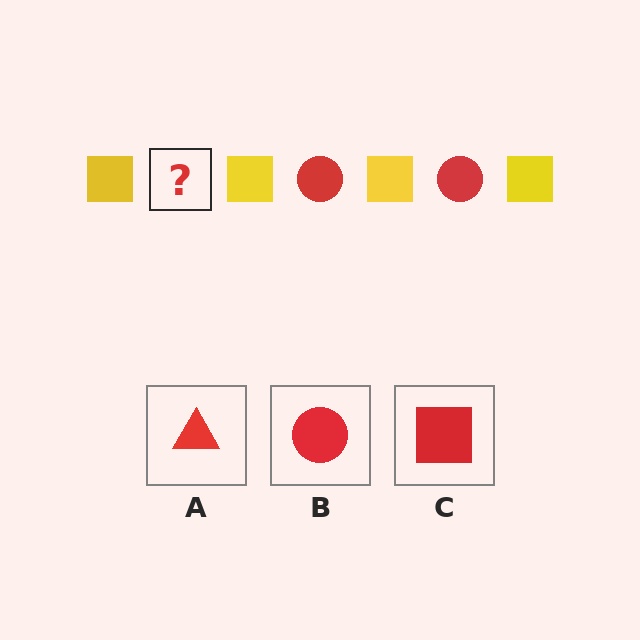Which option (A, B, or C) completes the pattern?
B.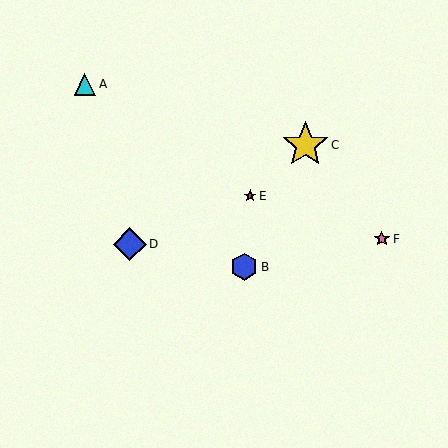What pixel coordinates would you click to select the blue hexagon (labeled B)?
Click at (244, 267) to select the blue hexagon B.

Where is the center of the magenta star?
The center of the magenta star is at (250, 196).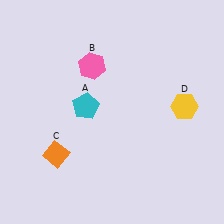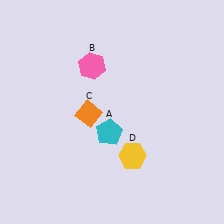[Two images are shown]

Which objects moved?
The objects that moved are: the cyan pentagon (A), the orange diamond (C), the yellow hexagon (D).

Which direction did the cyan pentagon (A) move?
The cyan pentagon (A) moved down.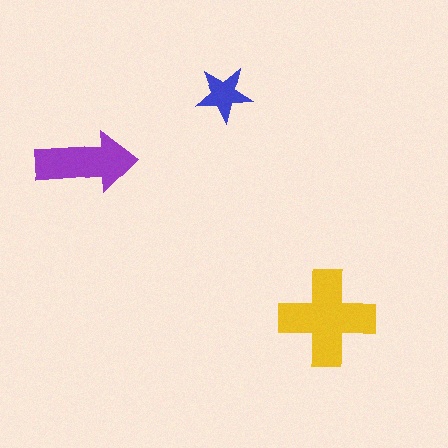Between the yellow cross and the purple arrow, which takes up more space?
The yellow cross.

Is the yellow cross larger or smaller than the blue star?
Larger.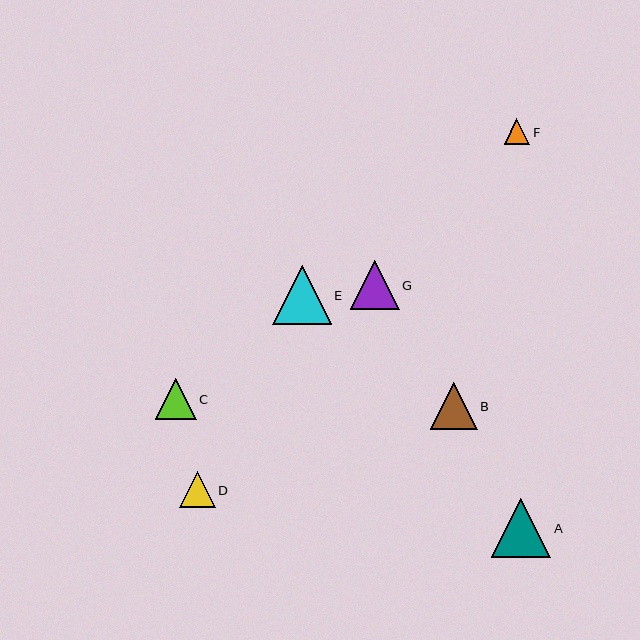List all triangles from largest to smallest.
From largest to smallest: A, E, G, B, C, D, F.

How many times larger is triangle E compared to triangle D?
Triangle E is approximately 1.6 times the size of triangle D.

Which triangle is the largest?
Triangle A is the largest with a size of approximately 59 pixels.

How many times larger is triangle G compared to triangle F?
Triangle G is approximately 1.9 times the size of triangle F.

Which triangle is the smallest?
Triangle F is the smallest with a size of approximately 25 pixels.